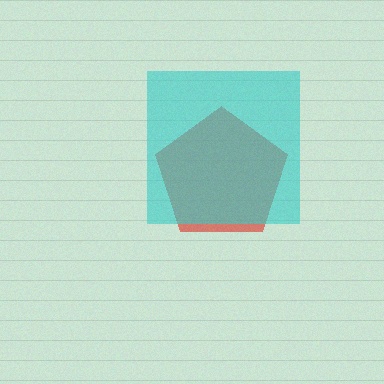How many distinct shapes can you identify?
There are 2 distinct shapes: a red pentagon, a cyan square.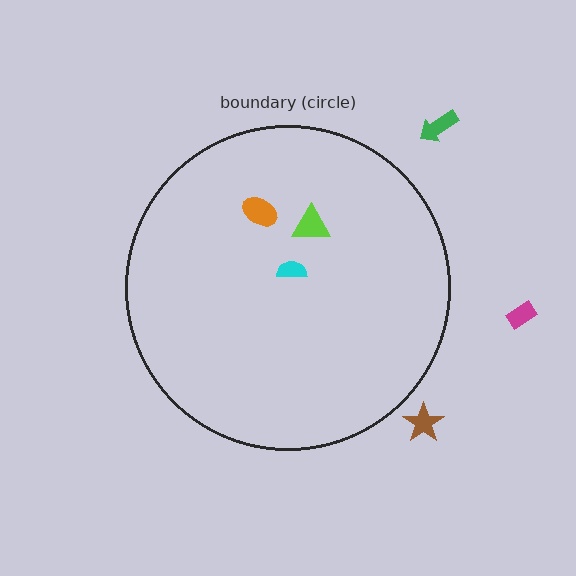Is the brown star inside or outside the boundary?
Outside.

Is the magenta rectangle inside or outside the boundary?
Outside.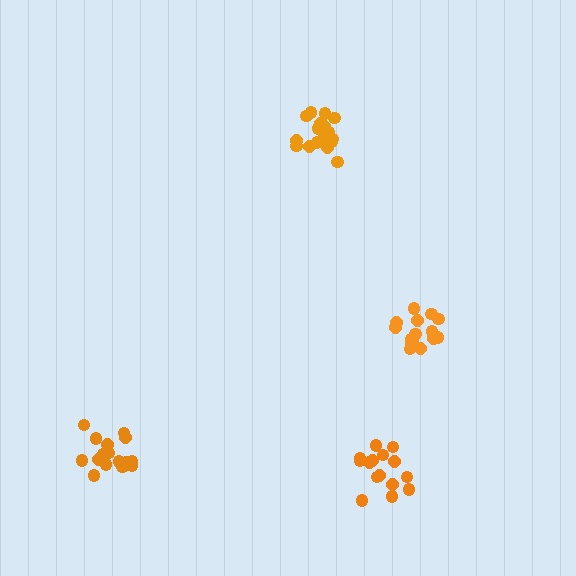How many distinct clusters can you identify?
There are 4 distinct clusters.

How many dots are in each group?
Group 1: 15 dots, Group 2: 15 dots, Group 3: 16 dots, Group 4: 18 dots (64 total).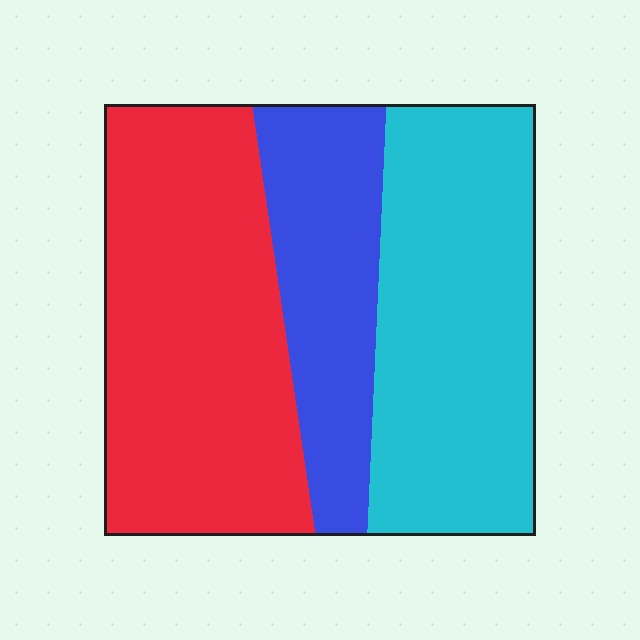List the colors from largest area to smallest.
From largest to smallest: red, cyan, blue.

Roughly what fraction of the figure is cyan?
Cyan takes up about three eighths (3/8) of the figure.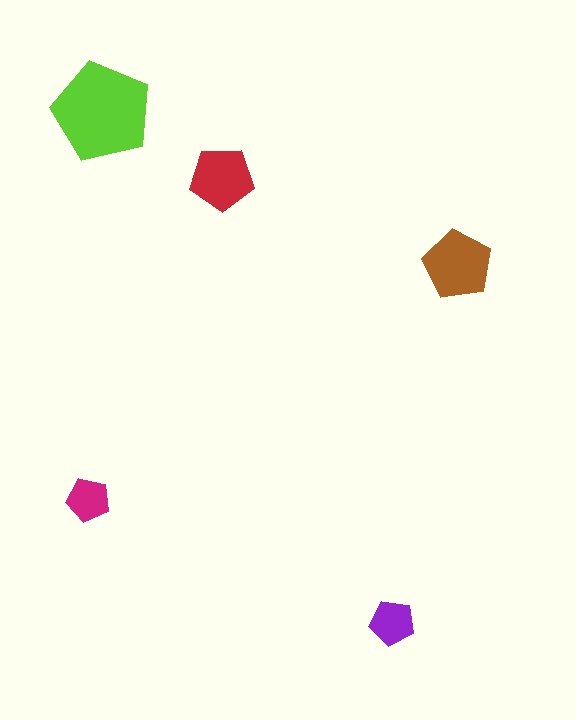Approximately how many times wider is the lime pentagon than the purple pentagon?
About 2 times wider.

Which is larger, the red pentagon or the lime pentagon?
The lime one.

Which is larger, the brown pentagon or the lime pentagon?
The lime one.